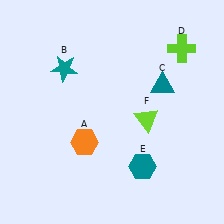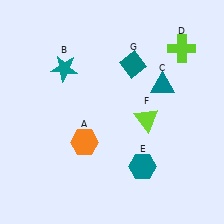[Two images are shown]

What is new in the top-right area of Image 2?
A teal diamond (G) was added in the top-right area of Image 2.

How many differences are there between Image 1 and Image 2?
There is 1 difference between the two images.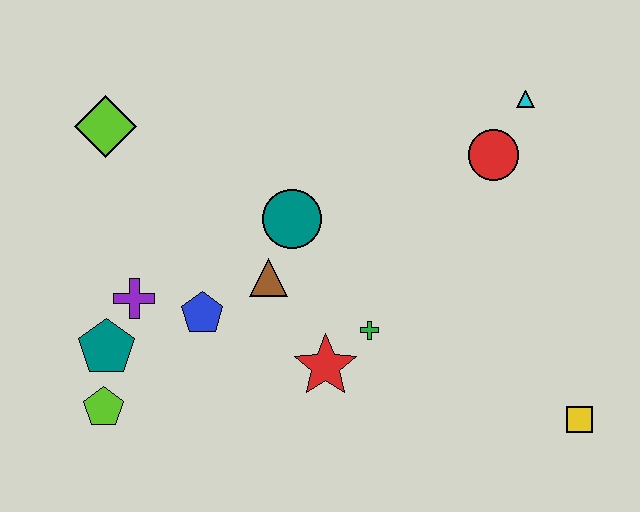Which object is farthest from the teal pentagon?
The cyan triangle is farthest from the teal pentagon.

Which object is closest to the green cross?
The red star is closest to the green cross.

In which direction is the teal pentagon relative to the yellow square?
The teal pentagon is to the left of the yellow square.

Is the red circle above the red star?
Yes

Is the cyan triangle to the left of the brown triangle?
No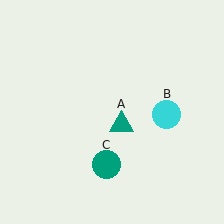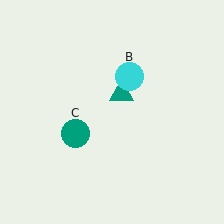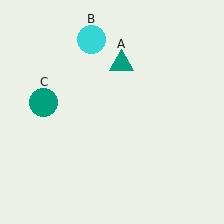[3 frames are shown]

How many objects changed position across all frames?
3 objects changed position: teal triangle (object A), cyan circle (object B), teal circle (object C).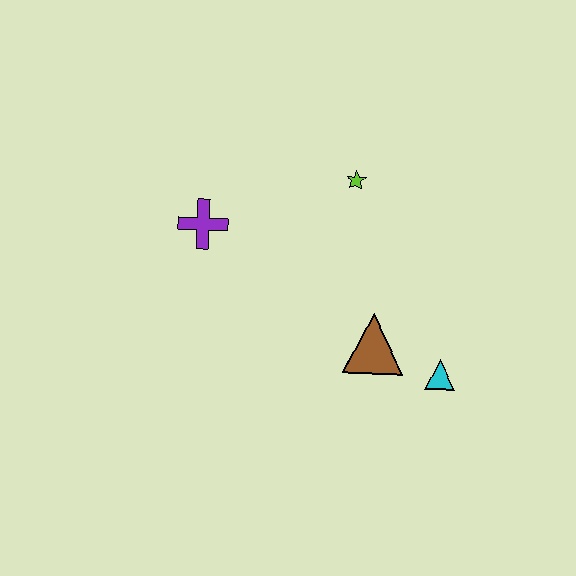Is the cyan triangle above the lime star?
No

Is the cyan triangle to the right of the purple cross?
Yes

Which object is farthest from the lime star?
The cyan triangle is farthest from the lime star.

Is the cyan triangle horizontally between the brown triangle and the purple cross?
No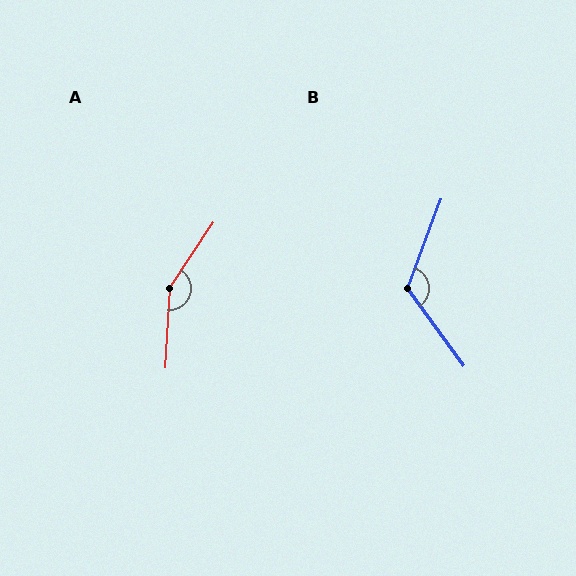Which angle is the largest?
A, at approximately 149 degrees.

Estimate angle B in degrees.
Approximately 123 degrees.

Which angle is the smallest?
B, at approximately 123 degrees.